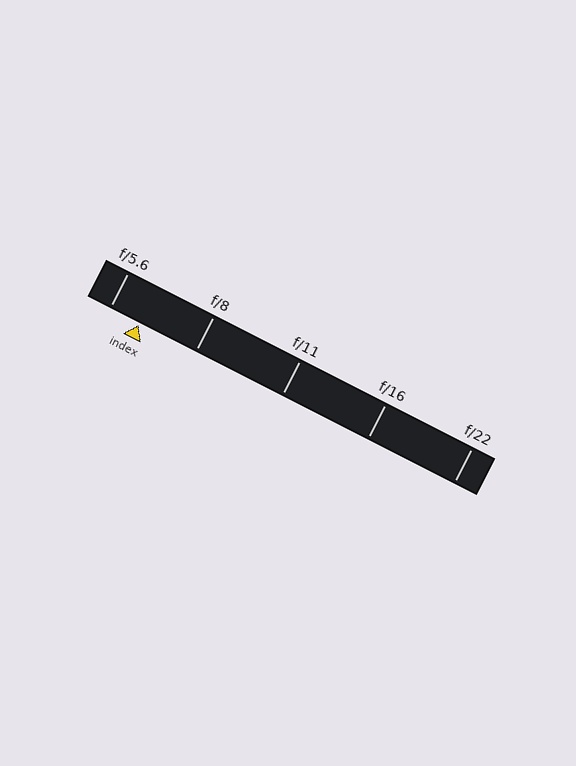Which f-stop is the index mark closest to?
The index mark is closest to f/5.6.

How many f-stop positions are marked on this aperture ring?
There are 5 f-stop positions marked.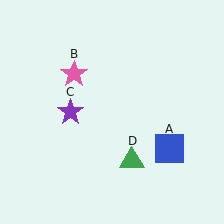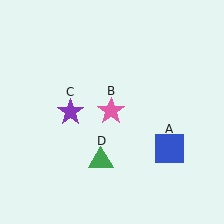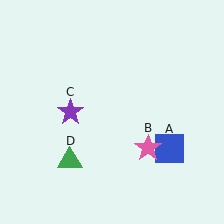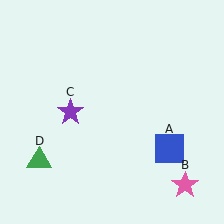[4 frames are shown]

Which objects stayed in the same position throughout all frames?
Blue square (object A) and purple star (object C) remained stationary.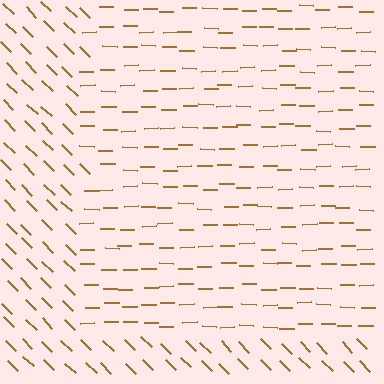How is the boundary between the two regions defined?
The boundary is defined purely by a change in line orientation (approximately 45 degrees difference). All lines are the same color and thickness.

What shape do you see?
I see a rectangle.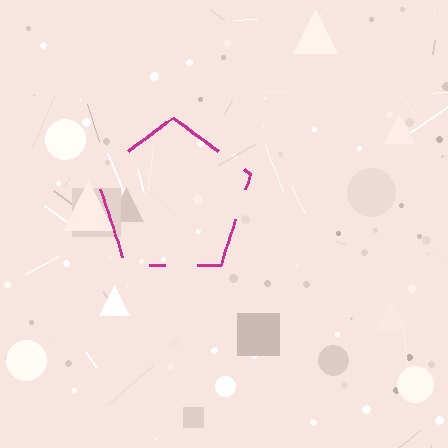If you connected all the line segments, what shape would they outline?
They would outline a pentagon.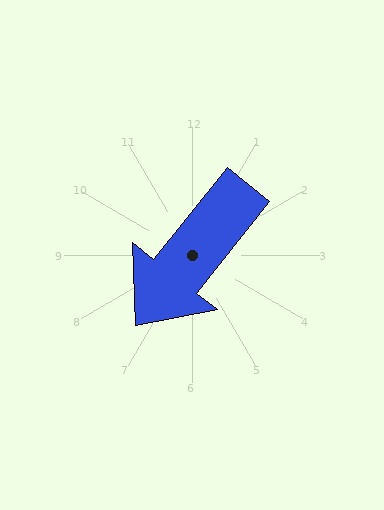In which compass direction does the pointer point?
Southwest.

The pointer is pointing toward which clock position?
Roughly 7 o'clock.